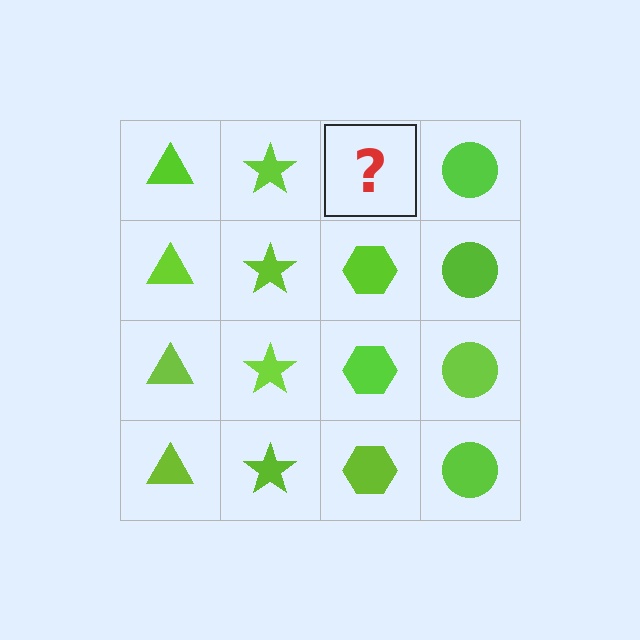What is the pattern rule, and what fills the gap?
The rule is that each column has a consistent shape. The gap should be filled with a lime hexagon.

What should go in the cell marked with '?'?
The missing cell should contain a lime hexagon.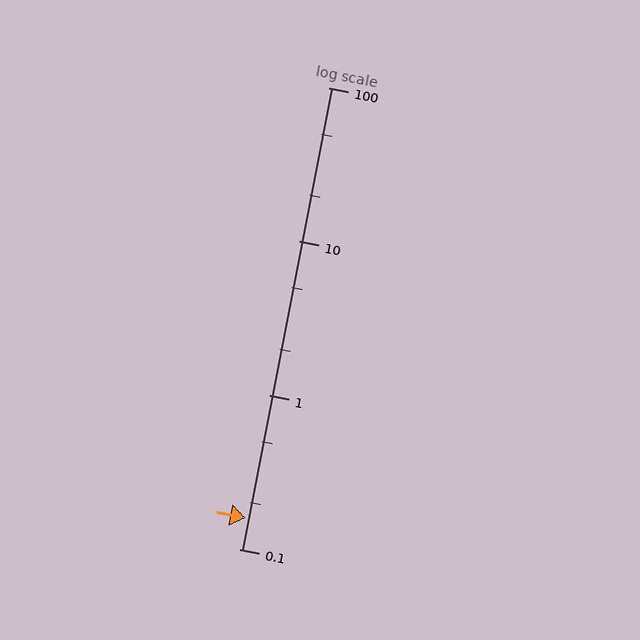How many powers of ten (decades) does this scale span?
The scale spans 3 decades, from 0.1 to 100.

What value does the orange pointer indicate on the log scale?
The pointer indicates approximately 0.16.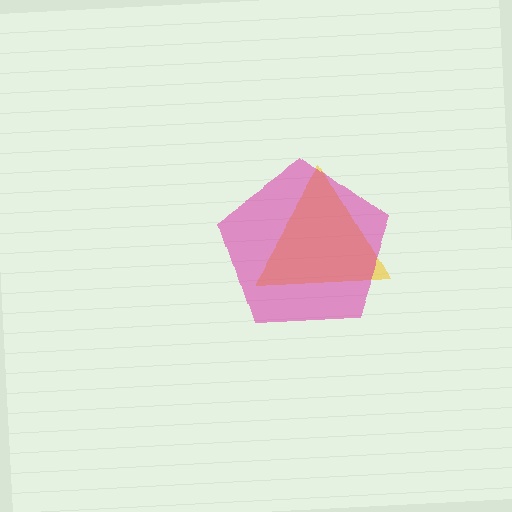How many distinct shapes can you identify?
There are 2 distinct shapes: a yellow triangle, a magenta pentagon.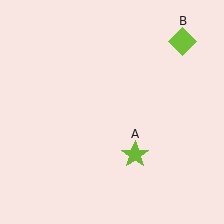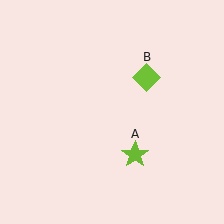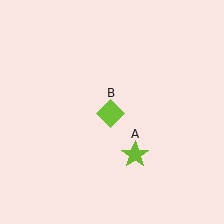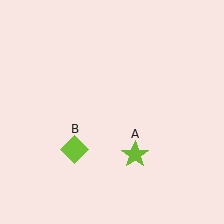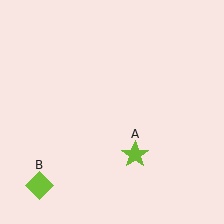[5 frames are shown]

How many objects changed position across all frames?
1 object changed position: lime diamond (object B).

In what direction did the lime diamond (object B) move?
The lime diamond (object B) moved down and to the left.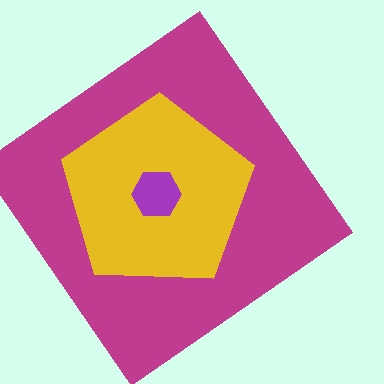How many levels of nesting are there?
3.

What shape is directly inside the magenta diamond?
The yellow pentagon.